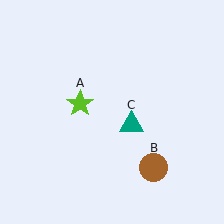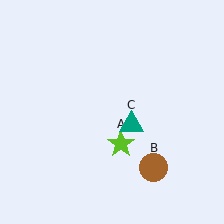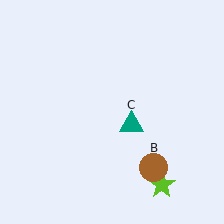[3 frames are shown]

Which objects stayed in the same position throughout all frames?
Brown circle (object B) and teal triangle (object C) remained stationary.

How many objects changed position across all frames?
1 object changed position: lime star (object A).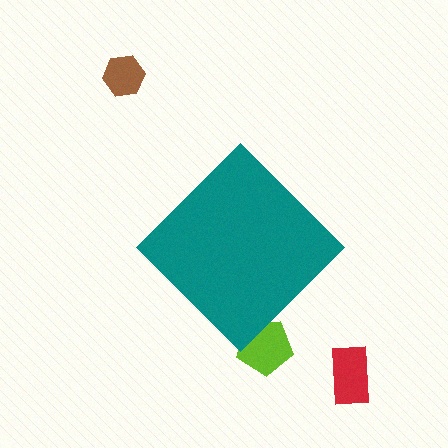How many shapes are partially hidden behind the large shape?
1 shape is partially hidden.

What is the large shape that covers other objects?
A teal diamond.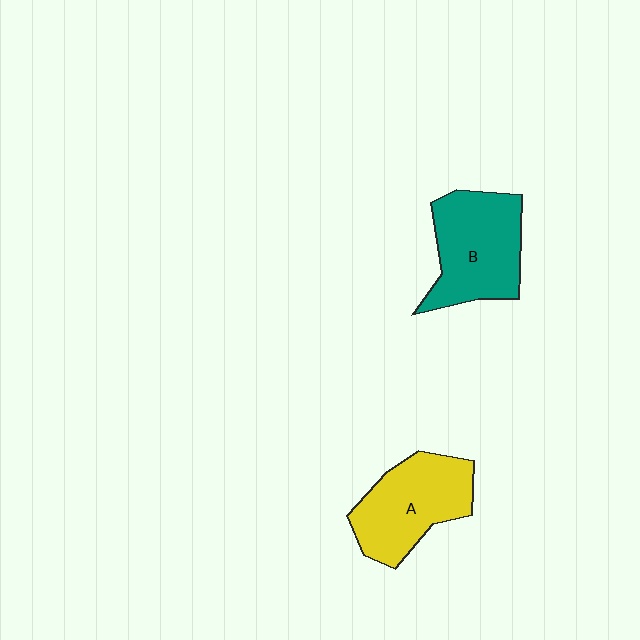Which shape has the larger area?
Shape B (teal).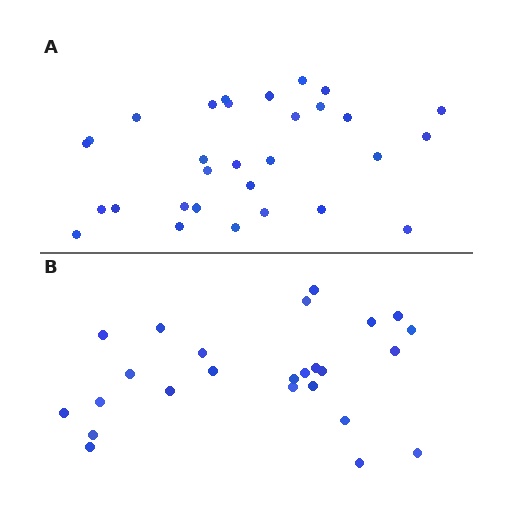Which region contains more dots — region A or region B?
Region A (the top region) has more dots.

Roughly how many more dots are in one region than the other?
Region A has about 5 more dots than region B.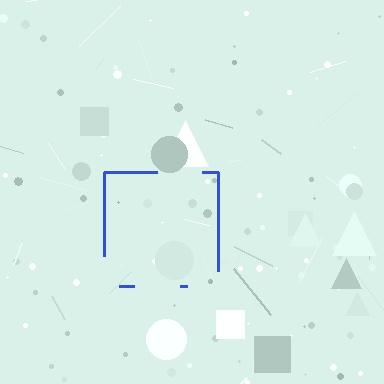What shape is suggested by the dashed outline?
The dashed outline suggests a square.